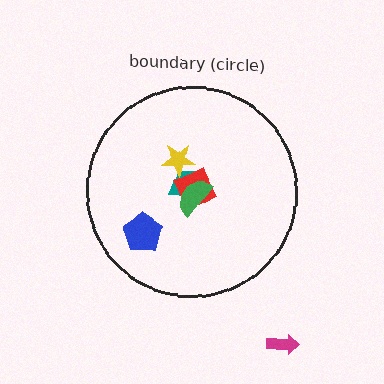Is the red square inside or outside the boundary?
Inside.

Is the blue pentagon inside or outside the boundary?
Inside.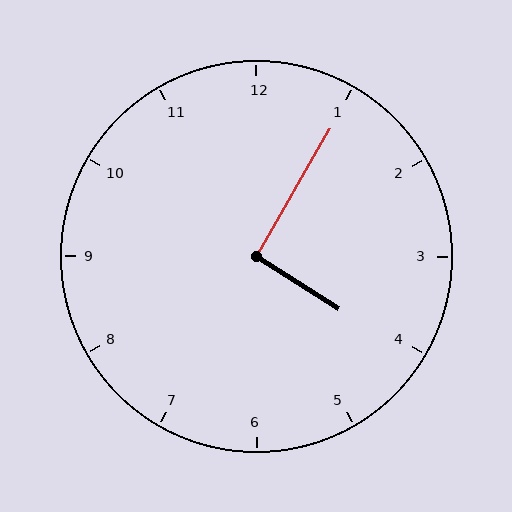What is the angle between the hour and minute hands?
Approximately 92 degrees.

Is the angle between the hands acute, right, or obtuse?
It is right.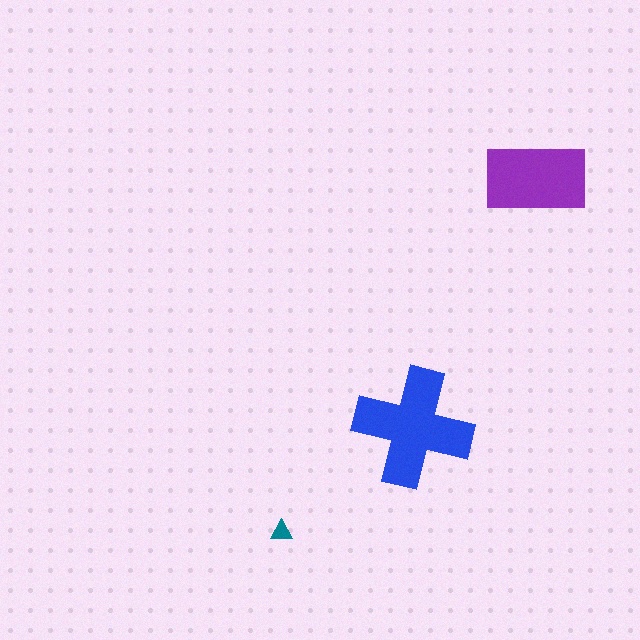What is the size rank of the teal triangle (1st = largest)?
3rd.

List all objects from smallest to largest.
The teal triangle, the purple rectangle, the blue cross.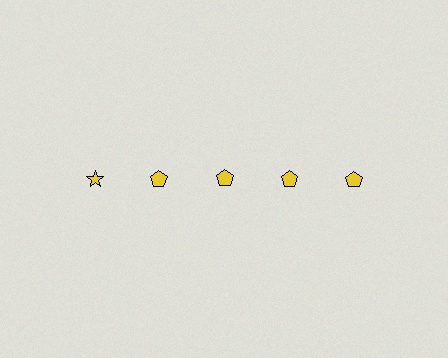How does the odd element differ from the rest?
It has a different shape: star instead of pentagon.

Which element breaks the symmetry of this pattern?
The yellow star in the top row, leftmost column breaks the symmetry. All other shapes are yellow pentagons.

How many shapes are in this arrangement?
There are 5 shapes arranged in a grid pattern.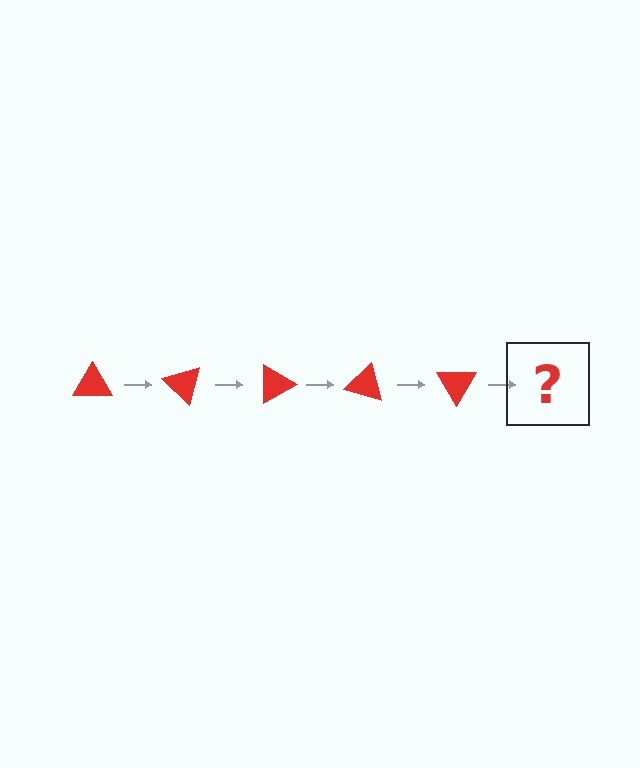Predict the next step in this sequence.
The next step is a red triangle rotated 225 degrees.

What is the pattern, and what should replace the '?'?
The pattern is that the triangle rotates 45 degrees each step. The '?' should be a red triangle rotated 225 degrees.